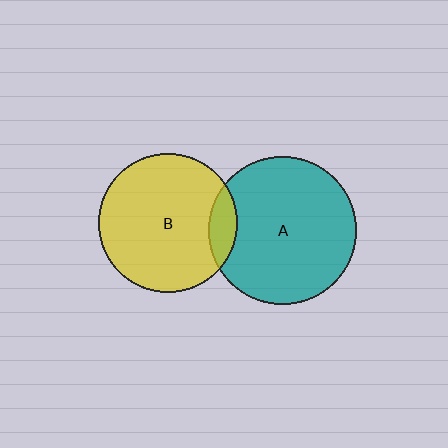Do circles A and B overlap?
Yes.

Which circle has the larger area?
Circle A (teal).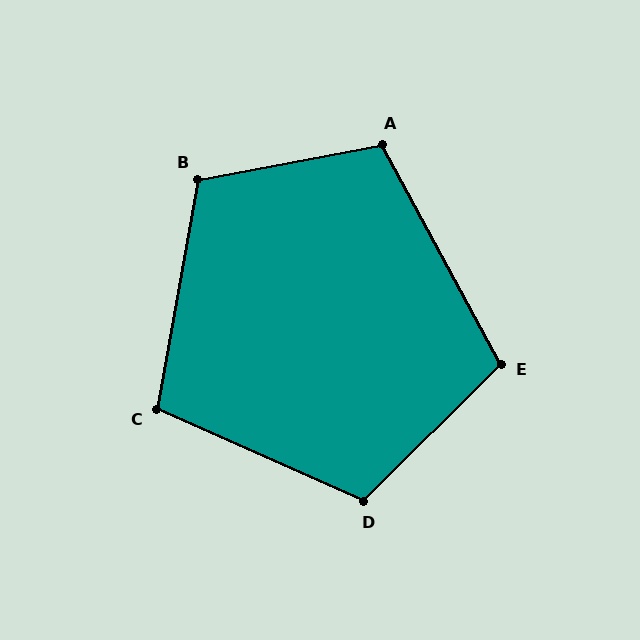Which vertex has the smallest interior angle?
C, at approximately 104 degrees.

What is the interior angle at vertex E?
Approximately 107 degrees (obtuse).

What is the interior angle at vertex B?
Approximately 111 degrees (obtuse).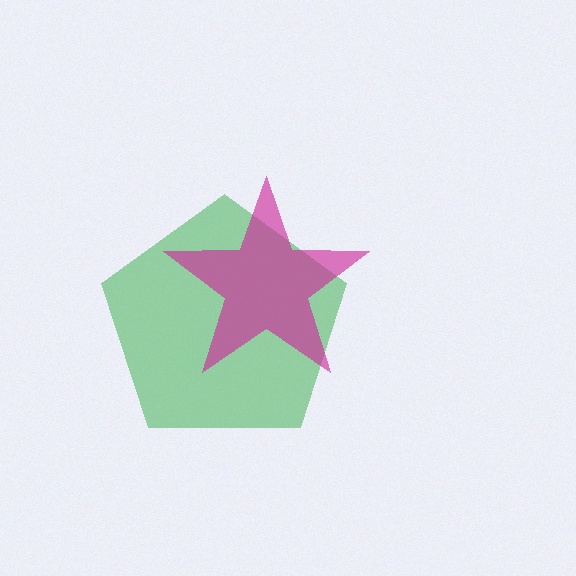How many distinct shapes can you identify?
There are 2 distinct shapes: a green pentagon, a magenta star.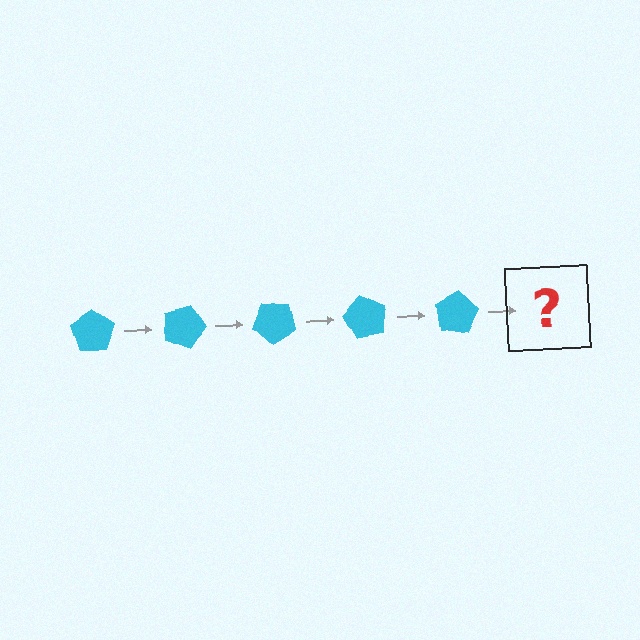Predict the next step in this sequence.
The next step is a cyan pentagon rotated 100 degrees.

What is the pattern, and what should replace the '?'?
The pattern is that the pentagon rotates 20 degrees each step. The '?' should be a cyan pentagon rotated 100 degrees.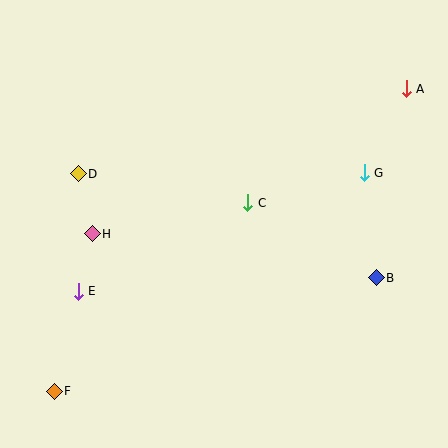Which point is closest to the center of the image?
Point C at (248, 203) is closest to the center.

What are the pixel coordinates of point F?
Point F is at (54, 391).